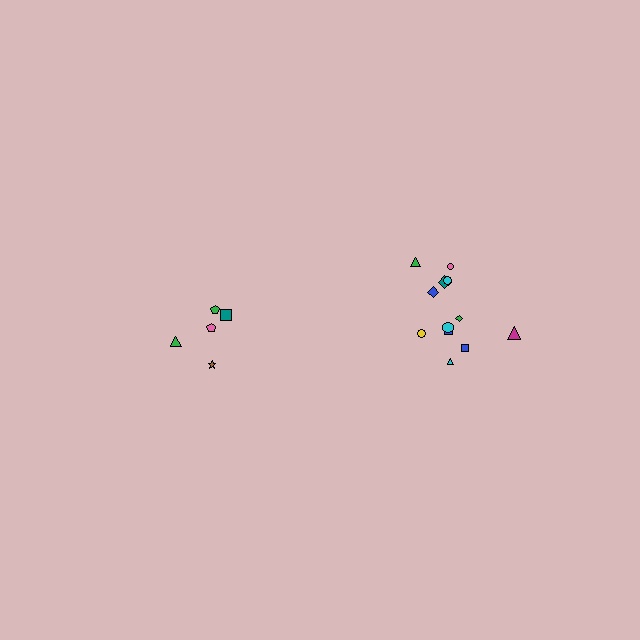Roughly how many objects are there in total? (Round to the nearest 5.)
Roughly 15 objects in total.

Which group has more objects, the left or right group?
The right group.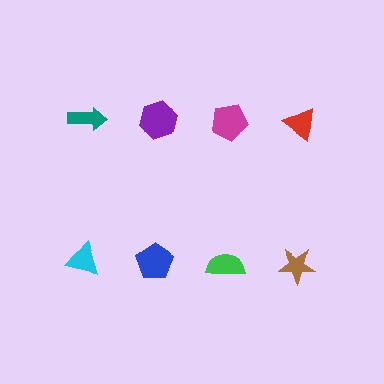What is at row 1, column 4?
A red triangle.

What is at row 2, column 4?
A brown star.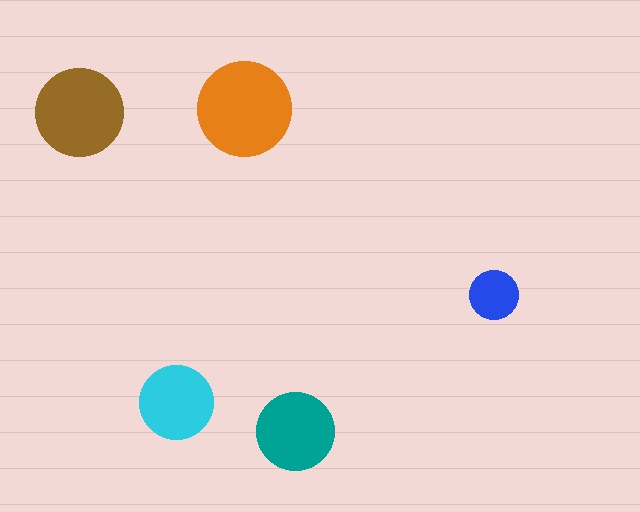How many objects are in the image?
There are 5 objects in the image.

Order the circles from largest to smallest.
the orange one, the brown one, the teal one, the cyan one, the blue one.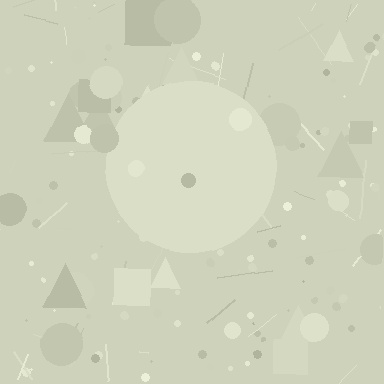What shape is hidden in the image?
A circle is hidden in the image.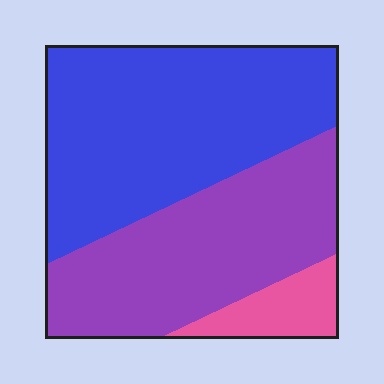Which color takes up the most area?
Blue, at roughly 50%.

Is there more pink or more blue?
Blue.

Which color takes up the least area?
Pink, at roughly 10%.